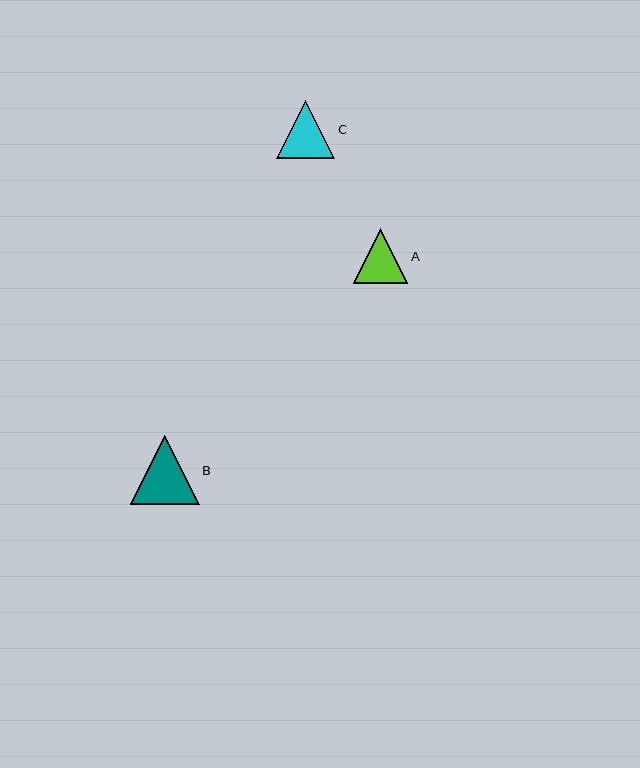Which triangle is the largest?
Triangle B is the largest with a size of approximately 68 pixels.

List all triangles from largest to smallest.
From largest to smallest: B, C, A.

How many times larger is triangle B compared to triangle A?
Triangle B is approximately 1.2 times the size of triangle A.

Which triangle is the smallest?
Triangle A is the smallest with a size of approximately 55 pixels.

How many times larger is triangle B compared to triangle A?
Triangle B is approximately 1.2 times the size of triangle A.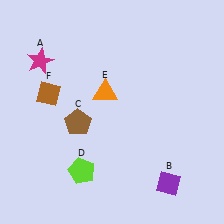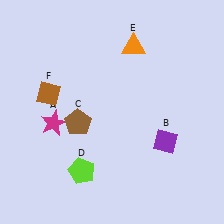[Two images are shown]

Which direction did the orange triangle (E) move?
The orange triangle (E) moved up.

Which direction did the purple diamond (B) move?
The purple diamond (B) moved up.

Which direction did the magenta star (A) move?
The magenta star (A) moved down.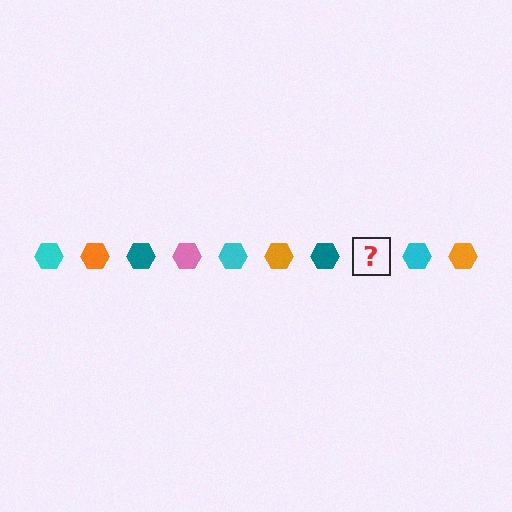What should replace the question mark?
The question mark should be replaced with a pink hexagon.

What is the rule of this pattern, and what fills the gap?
The rule is that the pattern cycles through cyan, orange, teal, pink hexagons. The gap should be filled with a pink hexagon.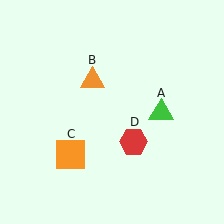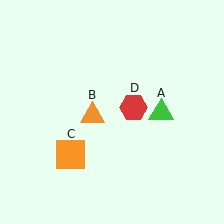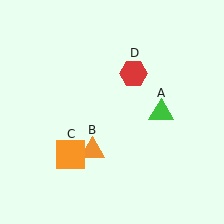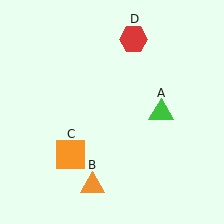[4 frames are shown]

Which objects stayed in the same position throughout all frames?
Green triangle (object A) and orange square (object C) remained stationary.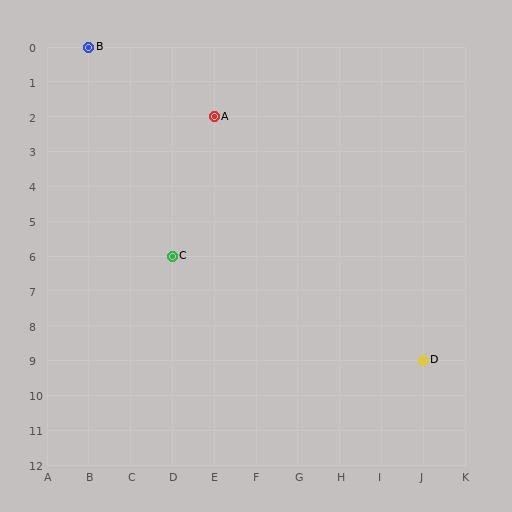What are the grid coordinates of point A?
Point A is at grid coordinates (E, 2).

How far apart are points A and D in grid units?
Points A and D are 5 columns and 7 rows apart (about 8.6 grid units diagonally).